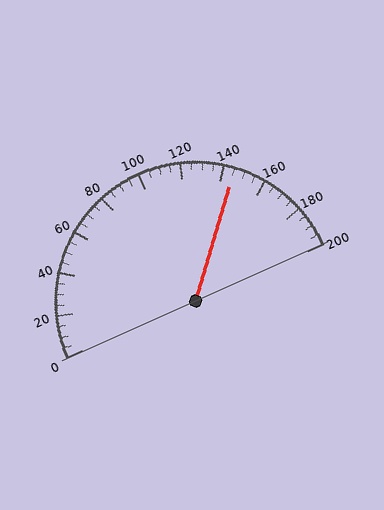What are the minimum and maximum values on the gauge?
The gauge ranges from 0 to 200.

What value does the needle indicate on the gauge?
The needle indicates approximately 145.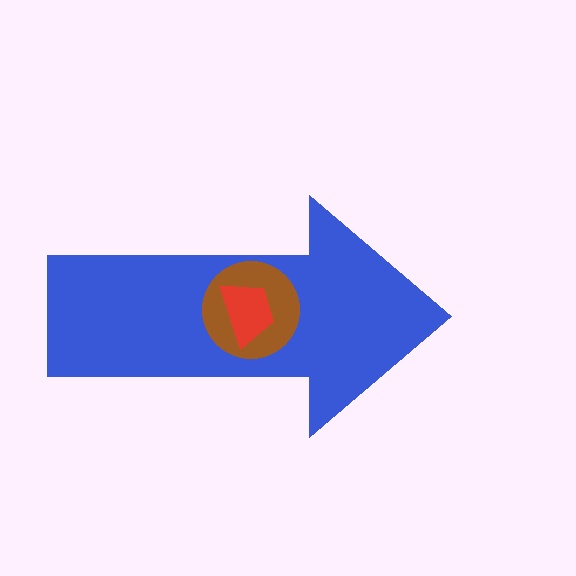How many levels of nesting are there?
3.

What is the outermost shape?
The blue arrow.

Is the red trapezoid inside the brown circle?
Yes.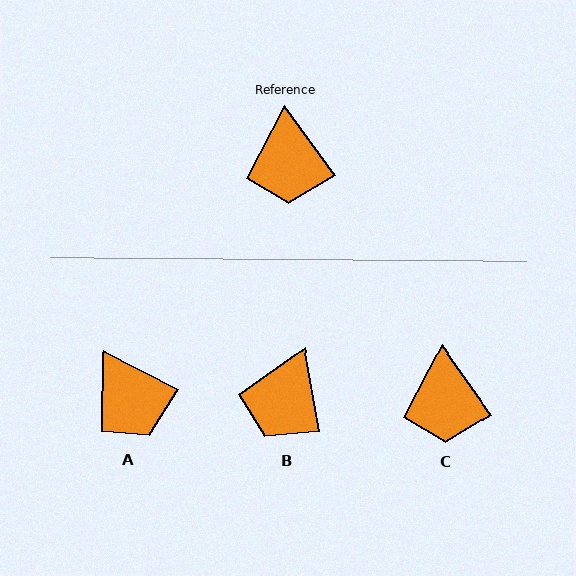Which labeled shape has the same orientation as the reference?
C.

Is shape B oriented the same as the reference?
No, it is off by about 26 degrees.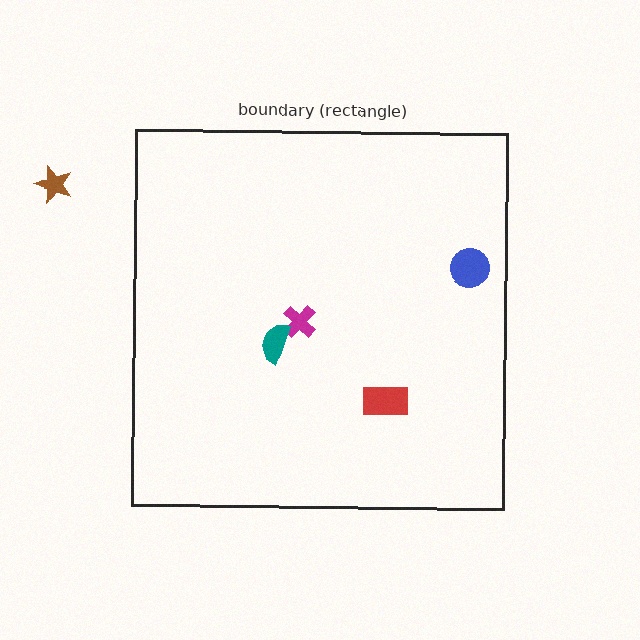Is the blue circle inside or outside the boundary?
Inside.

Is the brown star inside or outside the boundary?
Outside.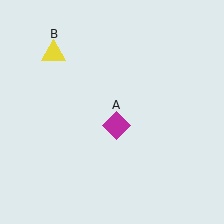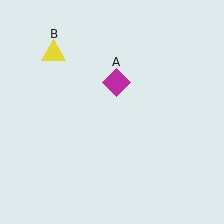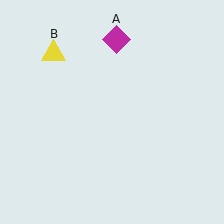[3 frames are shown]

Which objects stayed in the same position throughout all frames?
Yellow triangle (object B) remained stationary.